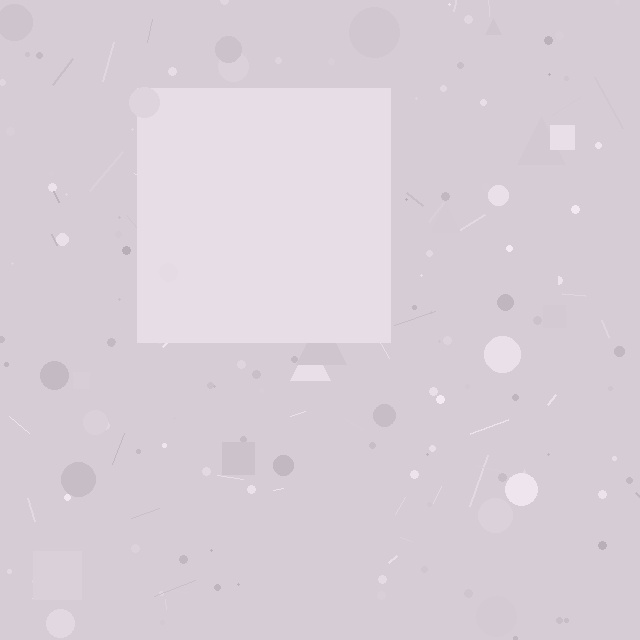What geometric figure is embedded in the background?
A square is embedded in the background.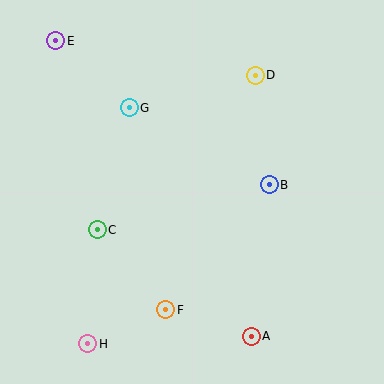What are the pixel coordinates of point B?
Point B is at (269, 185).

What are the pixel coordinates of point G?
Point G is at (129, 108).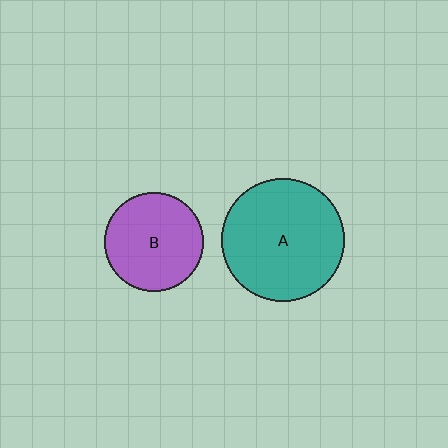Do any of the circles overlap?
No, none of the circles overlap.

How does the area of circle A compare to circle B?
Approximately 1.5 times.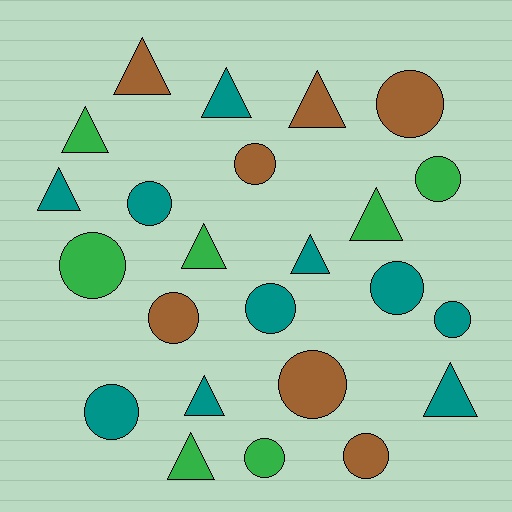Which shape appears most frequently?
Circle, with 13 objects.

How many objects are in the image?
There are 24 objects.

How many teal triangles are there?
There are 5 teal triangles.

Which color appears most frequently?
Teal, with 10 objects.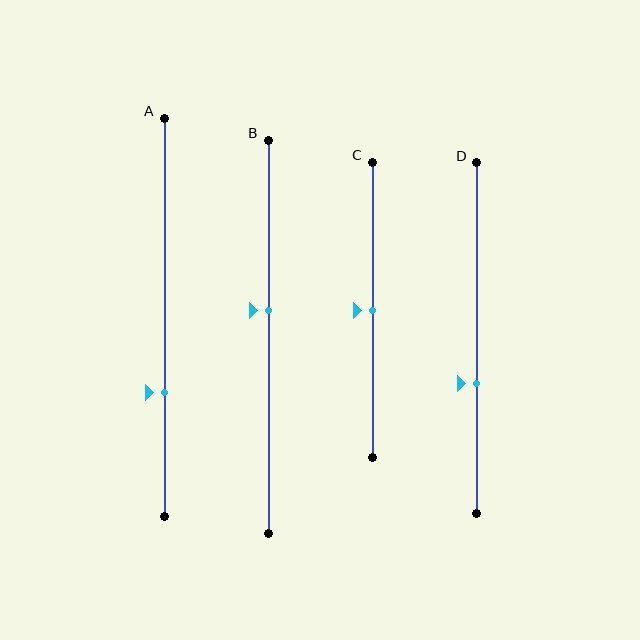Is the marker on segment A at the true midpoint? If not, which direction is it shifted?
No, the marker on segment A is shifted downward by about 19% of the segment length.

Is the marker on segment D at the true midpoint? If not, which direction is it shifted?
No, the marker on segment D is shifted downward by about 13% of the segment length.